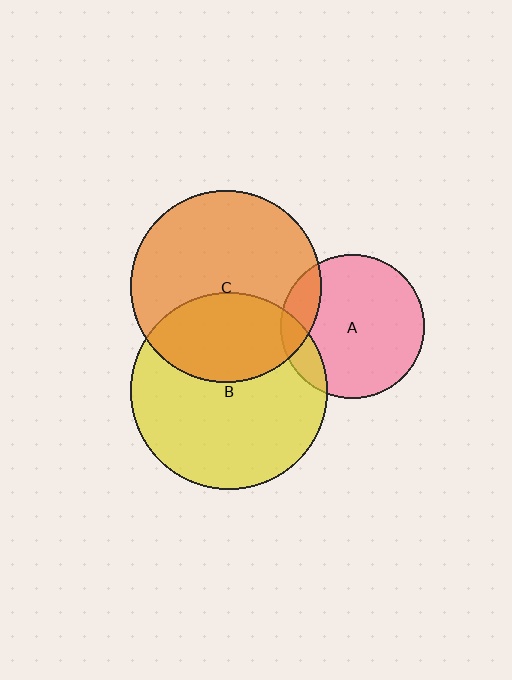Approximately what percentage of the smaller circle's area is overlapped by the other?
Approximately 15%.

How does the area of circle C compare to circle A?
Approximately 1.8 times.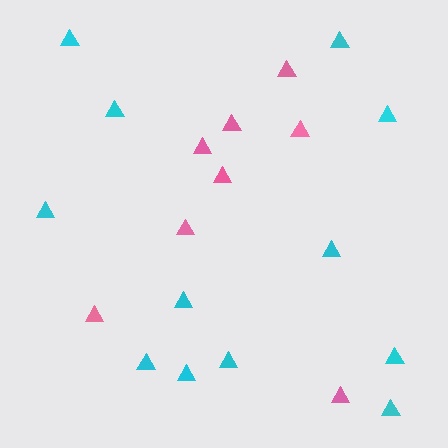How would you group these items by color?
There are 2 groups: one group of pink triangles (8) and one group of cyan triangles (12).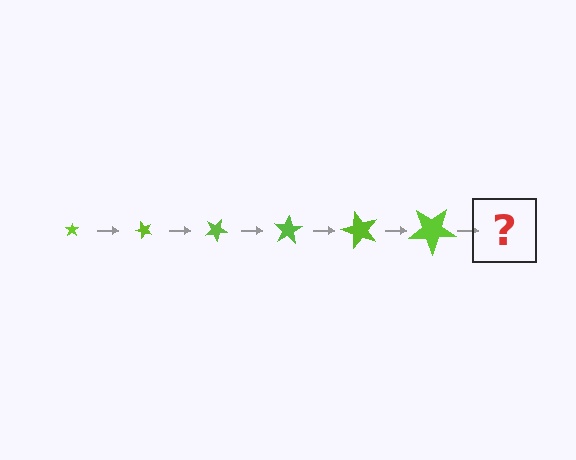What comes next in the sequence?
The next element should be a star, larger than the previous one and rotated 300 degrees from the start.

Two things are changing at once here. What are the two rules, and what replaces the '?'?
The two rules are that the star grows larger each step and it rotates 50 degrees each step. The '?' should be a star, larger than the previous one and rotated 300 degrees from the start.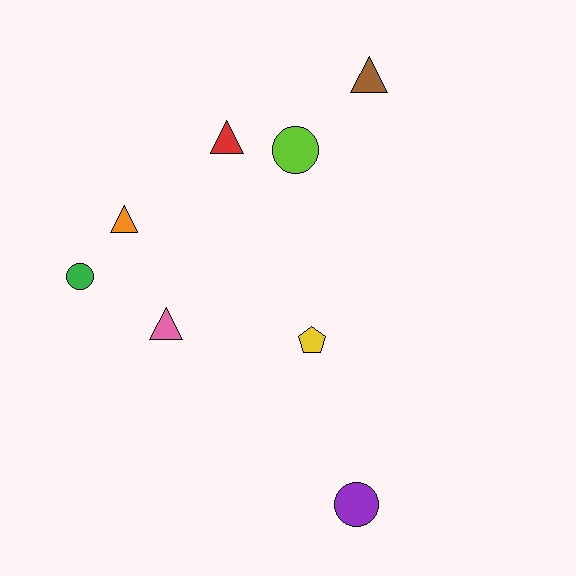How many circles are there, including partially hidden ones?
There are 3 circles.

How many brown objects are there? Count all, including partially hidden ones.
There is 1 brown object.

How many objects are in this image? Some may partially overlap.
There are 8 objects.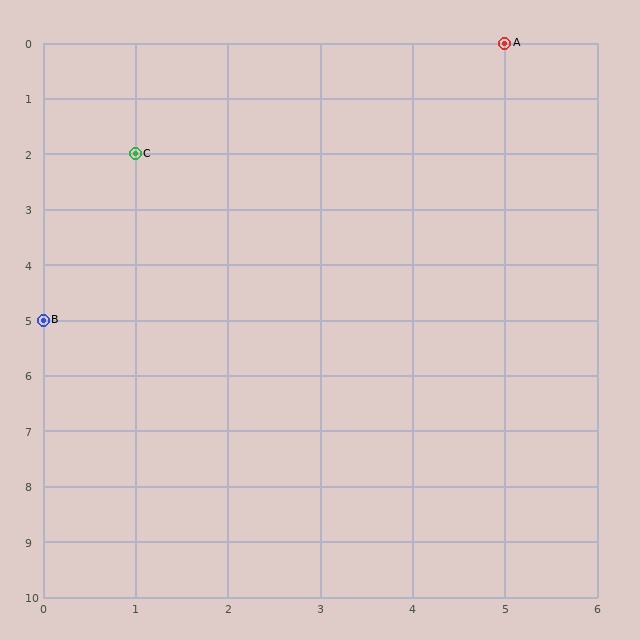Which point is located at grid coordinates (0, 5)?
Point B is at (0, 5).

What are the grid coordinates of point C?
Point C is at grid coordinates (1, 2).